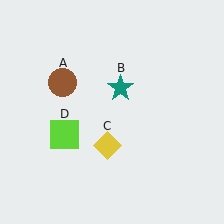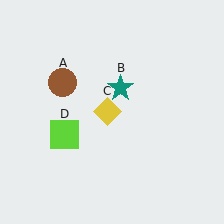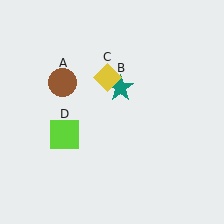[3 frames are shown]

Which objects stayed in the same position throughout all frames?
Brown circle (object A) and teal star (object B) and lime square (object D) remained stationary.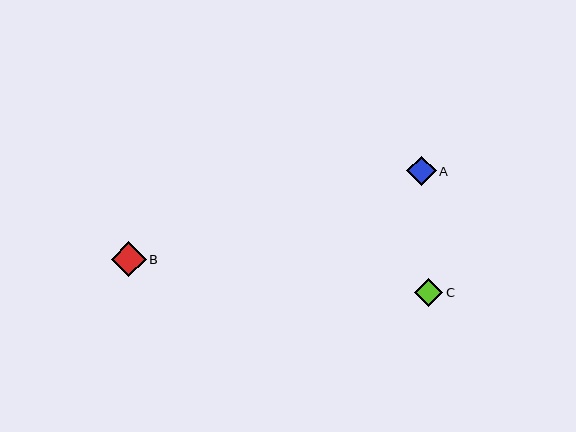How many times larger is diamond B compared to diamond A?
Diamond B is approximately 1.2 times the size of diamond A.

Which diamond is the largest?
Diamond B is the largest with a size of approximately 35 pixels.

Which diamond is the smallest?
Diamond C is the smallest with a size of approximately 28 pixels.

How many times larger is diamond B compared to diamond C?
Diamond B is approximately 1.3 times the size of diamond C.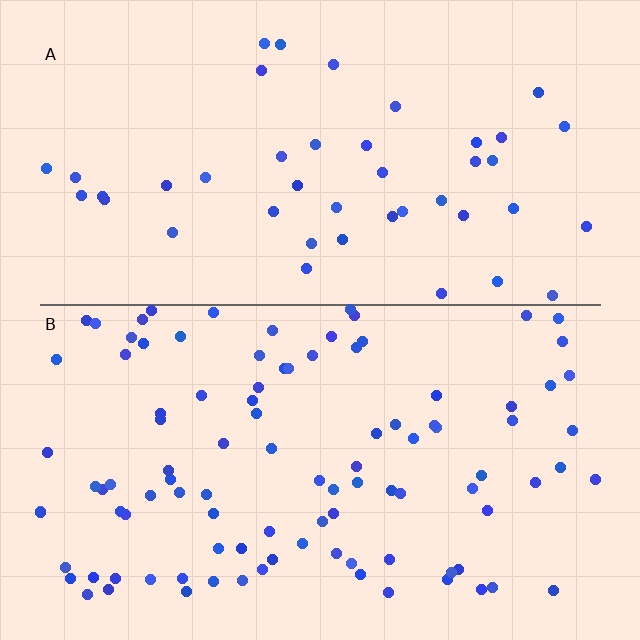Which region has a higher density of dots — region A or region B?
B (the bottom).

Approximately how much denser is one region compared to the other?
Approximately 2.3× — region B over region A.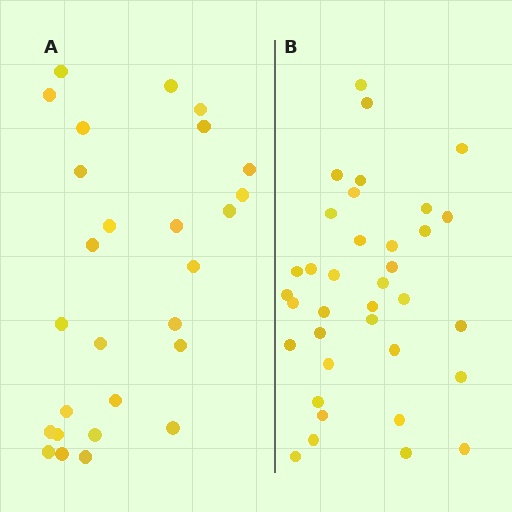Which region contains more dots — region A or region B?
Region B (the right region) has more dots.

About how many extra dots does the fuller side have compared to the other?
Region B has roughly 8 or so more dots than region A.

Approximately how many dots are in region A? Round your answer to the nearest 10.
About 30 dots. (The exact count is 27, which rounds to 30.)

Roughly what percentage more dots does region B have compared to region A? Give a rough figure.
About 35% more.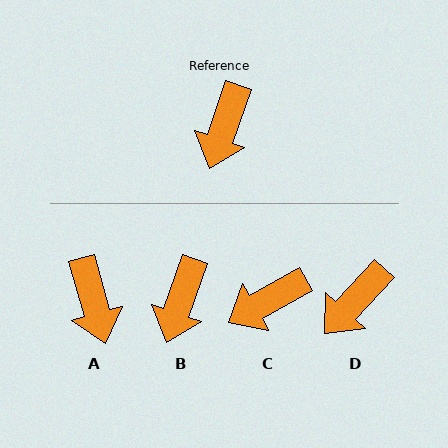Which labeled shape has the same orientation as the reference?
B.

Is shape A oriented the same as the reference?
No, it is off by about 35 degrees.